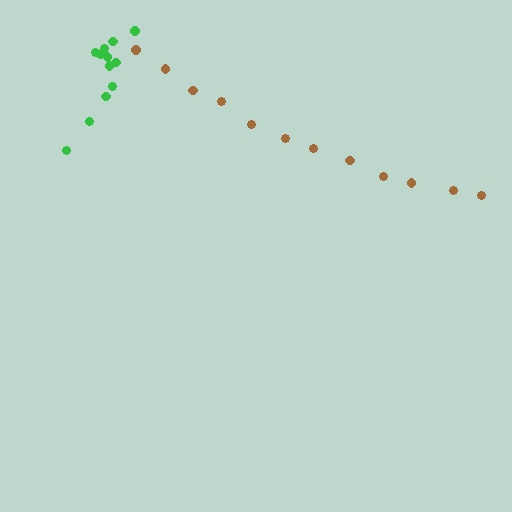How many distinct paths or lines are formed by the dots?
There are 2 distinct paths.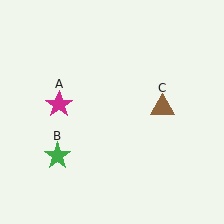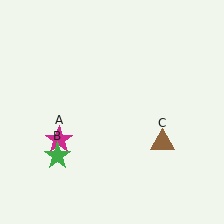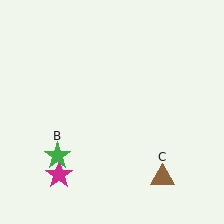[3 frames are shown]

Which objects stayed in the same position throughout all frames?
Green star (object B) remained stationary.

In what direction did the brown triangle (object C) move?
The brown triangle (object C) moved down.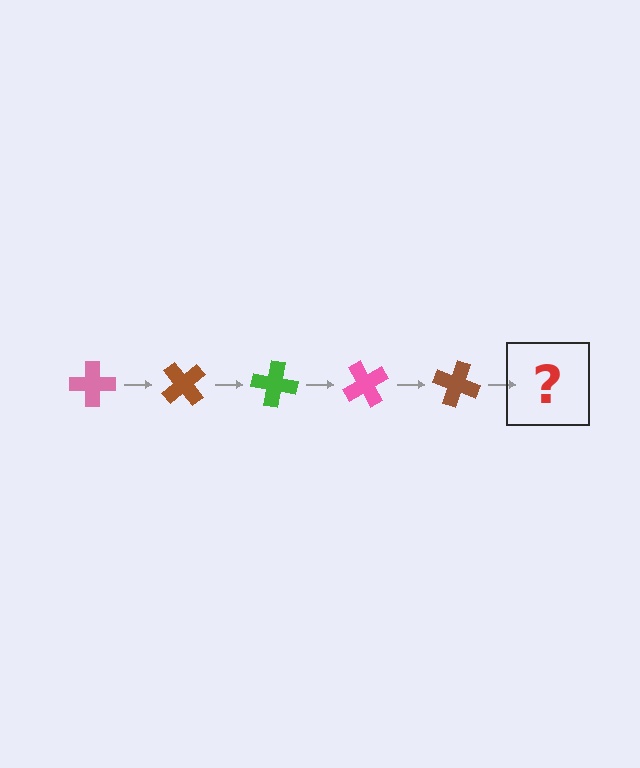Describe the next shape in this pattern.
It should be a green cross, rotated 250 degrees from the start.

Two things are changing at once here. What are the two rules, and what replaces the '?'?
The two rules are that it rotates 50 degrees each step and the color cycles through pink, brown, and green. The '?' should be a green cross, rotated 250 degrees from the start.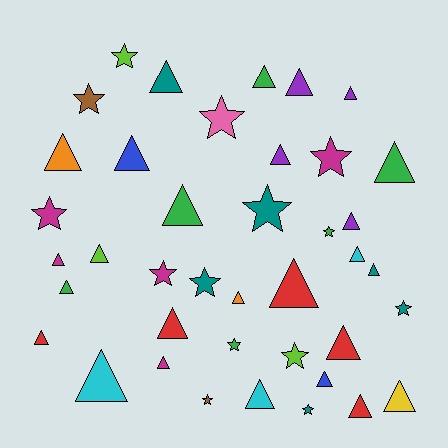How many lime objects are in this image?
There are 3 lime objects.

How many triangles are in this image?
There are 26 triangles.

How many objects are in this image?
There are 40 objects.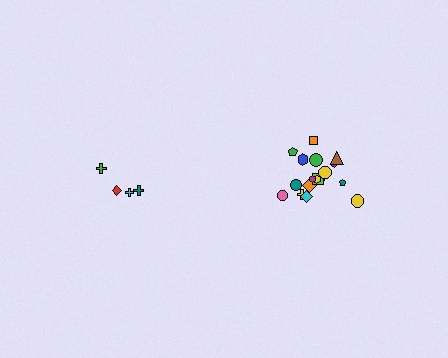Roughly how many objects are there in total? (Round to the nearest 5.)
Roughly 20 objects in total.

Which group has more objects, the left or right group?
The right group.